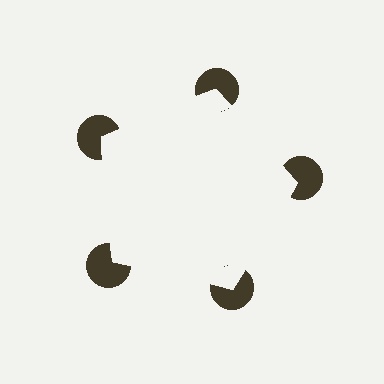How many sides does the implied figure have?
5 sides.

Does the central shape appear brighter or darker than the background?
It typically appears slightly brighter than the background, even though no actual brightness change is drawn.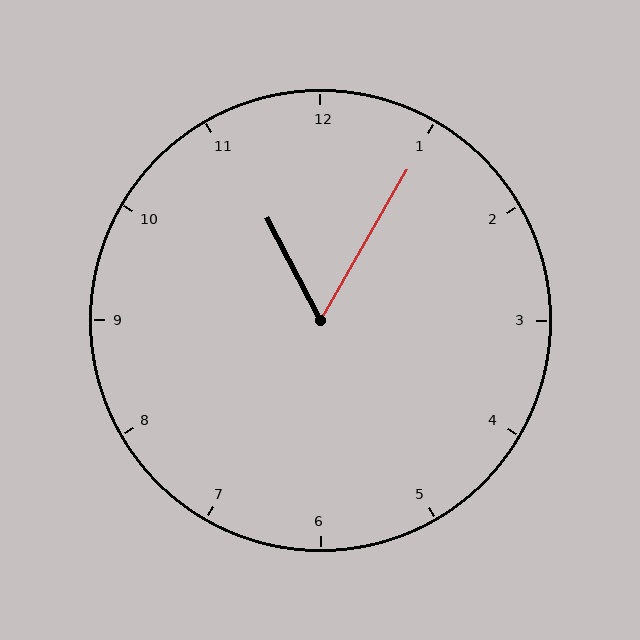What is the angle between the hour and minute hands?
Approximately 58 degrees.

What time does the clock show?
11:05.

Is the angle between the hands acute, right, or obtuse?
It is acute.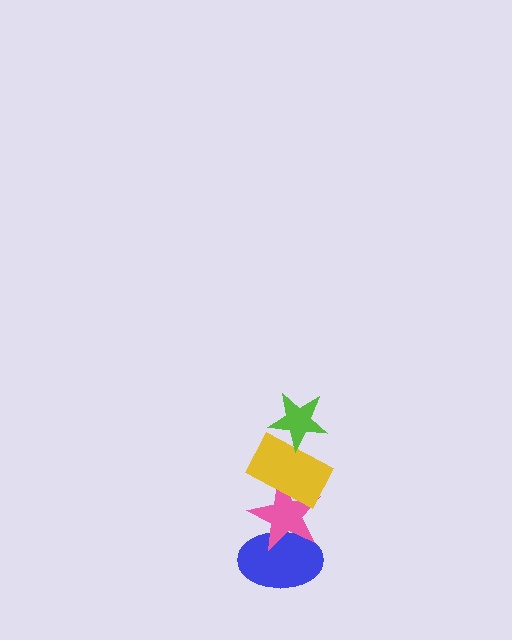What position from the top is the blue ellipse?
The blue ellipse is 4th from the top.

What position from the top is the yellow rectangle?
The yellow rectangle is 2nd from the top.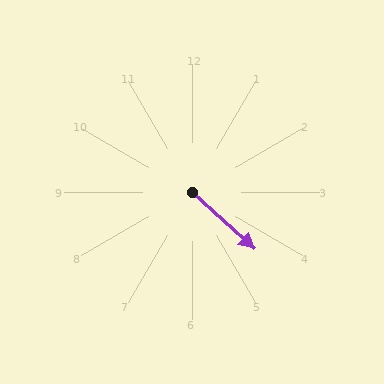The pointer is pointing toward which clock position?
Roughly 4 o'clock.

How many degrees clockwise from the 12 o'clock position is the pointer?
Approximately 132 degrees.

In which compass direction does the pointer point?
Southeast.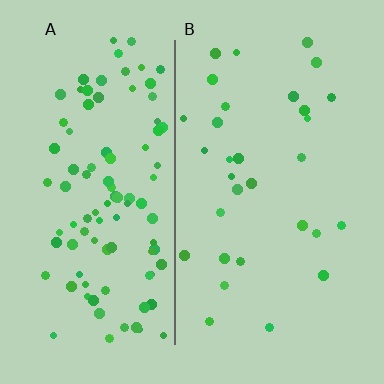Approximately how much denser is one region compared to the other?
Approximately 3.2× — region A over region B.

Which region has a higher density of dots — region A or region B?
A (the left).